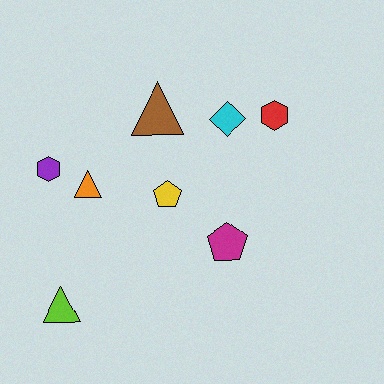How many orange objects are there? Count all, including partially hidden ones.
There is 1 orange object.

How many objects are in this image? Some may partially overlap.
There are 8 objects.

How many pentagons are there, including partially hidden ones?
There are 2 pentagons.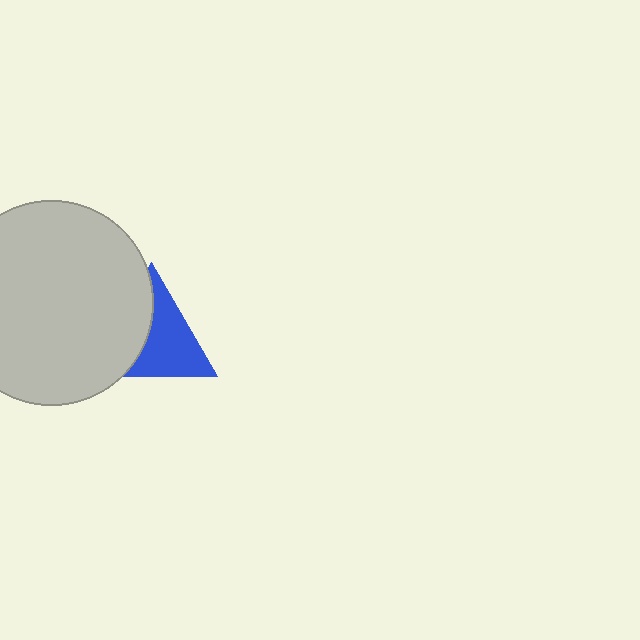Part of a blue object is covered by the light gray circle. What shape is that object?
It is a triangle.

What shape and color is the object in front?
The object in front is a light gray circle.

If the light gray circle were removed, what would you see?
You would see the complete blue triangle.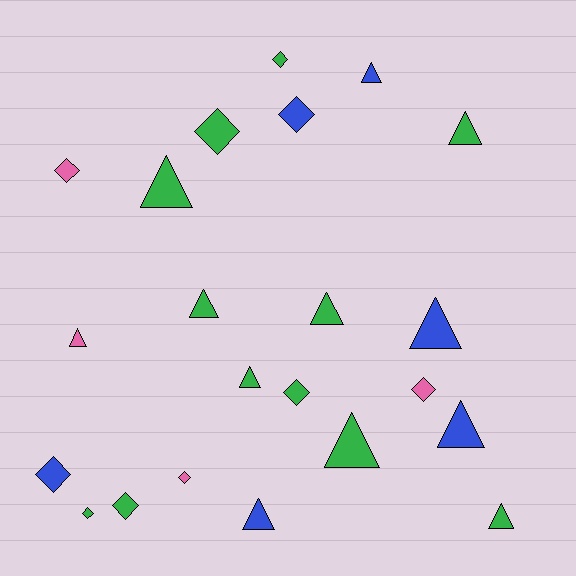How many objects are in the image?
There are 22 objects.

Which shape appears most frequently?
Triangle, with 12 objects.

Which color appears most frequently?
Green, with 12 objects.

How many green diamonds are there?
There are 5 green diamonds.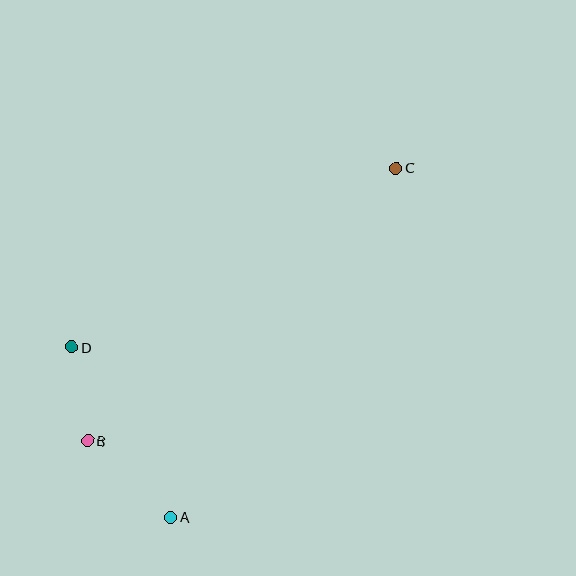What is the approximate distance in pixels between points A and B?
The distance between A and B is approximately 113 pixels.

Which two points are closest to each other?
Points B and D are closest to each other.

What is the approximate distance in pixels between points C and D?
The distance between C and D is approximately 371 pixels.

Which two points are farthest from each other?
Points A and C are farthest from each other.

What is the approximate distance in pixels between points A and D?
The distance between A and D is approximately 197 pixels.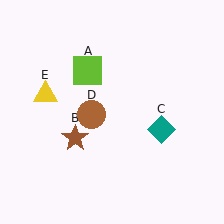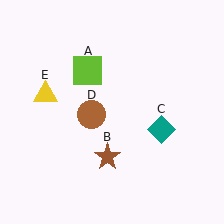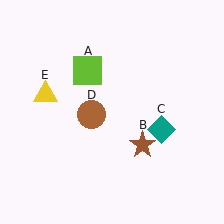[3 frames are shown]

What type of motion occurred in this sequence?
The brown star (object B) rotated counterclockwise around the center of the scene.